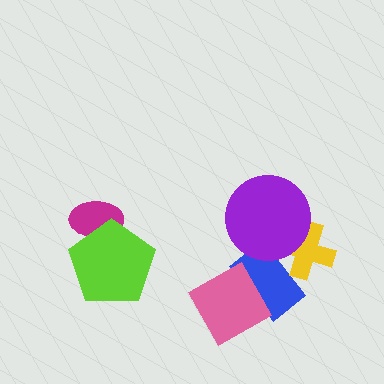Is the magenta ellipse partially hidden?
Yes, it is partially covered by another shape.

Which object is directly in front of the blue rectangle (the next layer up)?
The yellow cross is directly in front of the blue rectangle.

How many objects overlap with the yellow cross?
2 objects overlap with the yellow cross.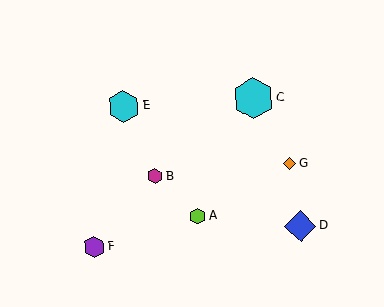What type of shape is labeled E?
Shape E is a cyan hexagon.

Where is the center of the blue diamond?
The center of the blue diamond is at (300, 226).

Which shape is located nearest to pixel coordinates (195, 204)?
The lime hexagon (labeled A) at (197, 216) is nearest to that location.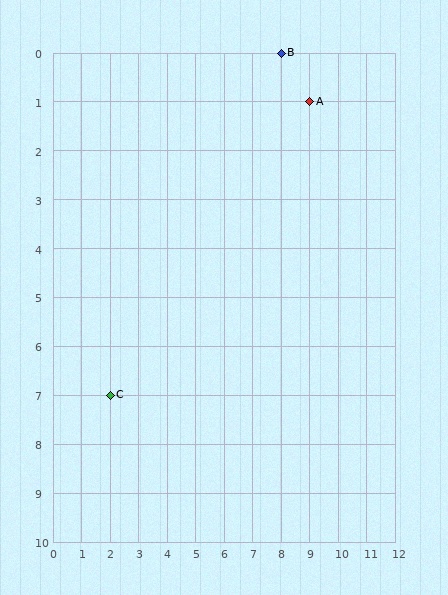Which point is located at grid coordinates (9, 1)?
Point A is at (9, 1).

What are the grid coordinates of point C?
Point C is at grid coordinates (2, 7).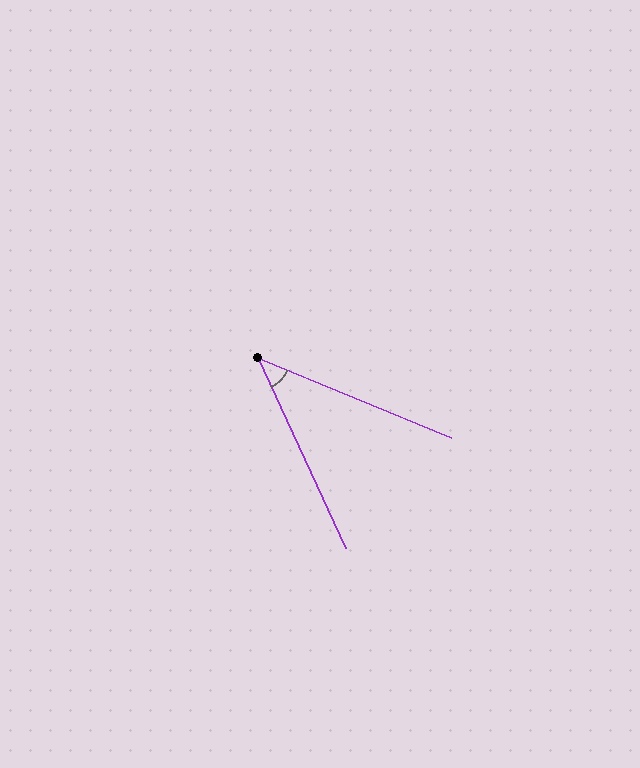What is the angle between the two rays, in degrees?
Approximately 43 degrees.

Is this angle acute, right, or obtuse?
It is acute.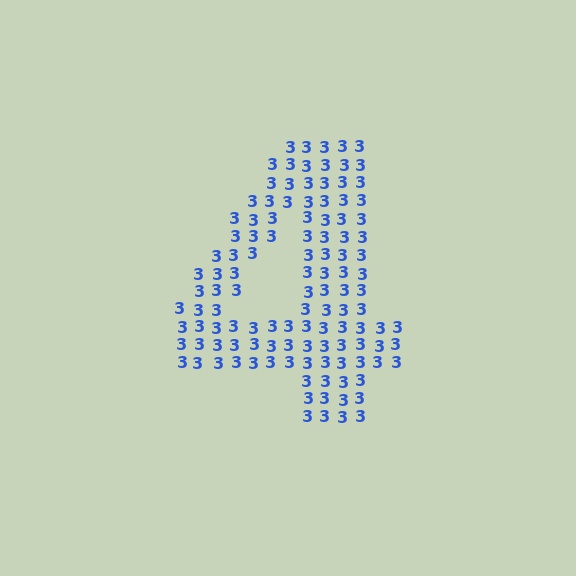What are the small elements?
The small elements are digit 3's.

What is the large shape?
The large shape is the digit 4.